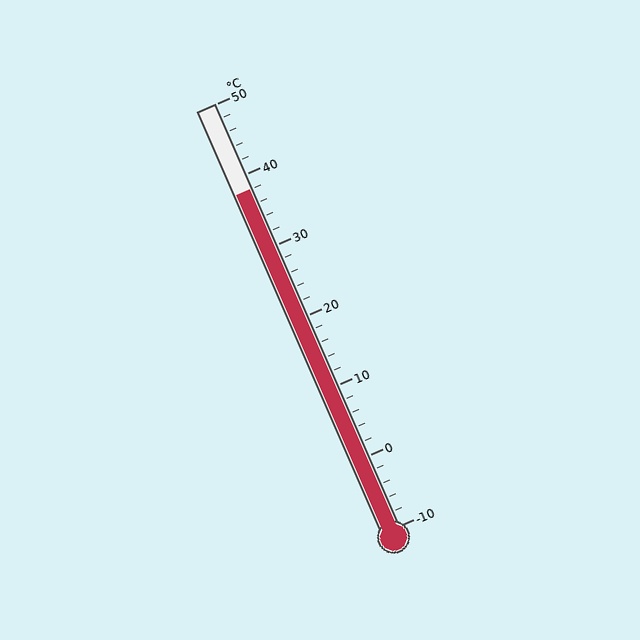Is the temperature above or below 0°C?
The temperature is above 0°C.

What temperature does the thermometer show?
The thermometer shows approximately 38°C.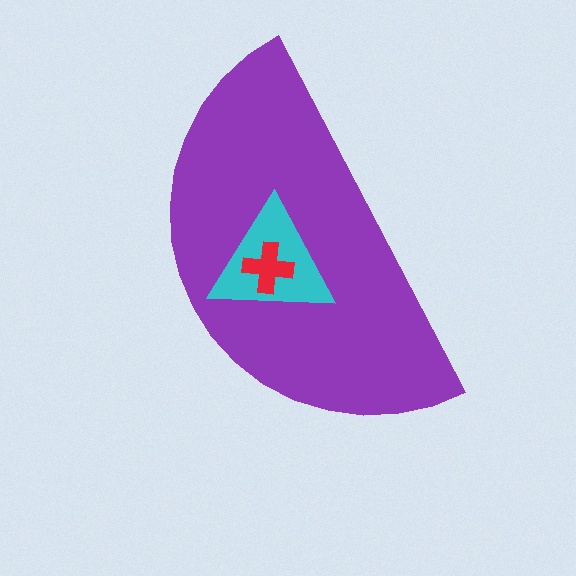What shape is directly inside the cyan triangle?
The red cross.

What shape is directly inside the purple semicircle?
The cyan triangle.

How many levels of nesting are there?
3.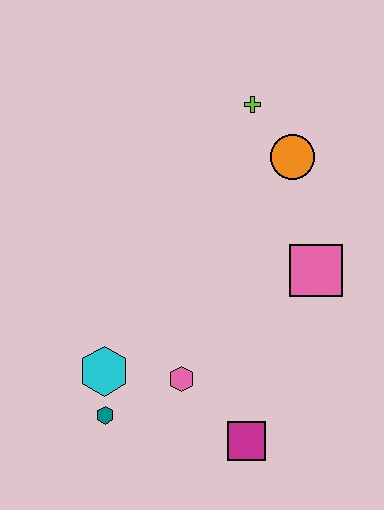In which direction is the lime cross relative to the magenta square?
The lime cross is above the magenta square.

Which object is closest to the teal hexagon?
The cyan hexagon is closest to the teal hexagon.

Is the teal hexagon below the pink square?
Yes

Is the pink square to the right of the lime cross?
Yes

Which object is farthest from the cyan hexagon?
The lime cross is farthest from the cyan hexagon.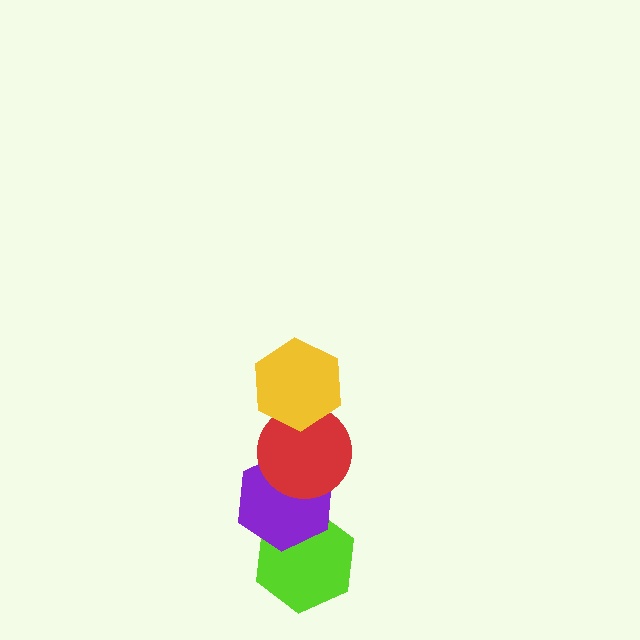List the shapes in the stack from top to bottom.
From top to bottom: the yellow hexagon, the red circle, the purple hexagon, the lime hexagon.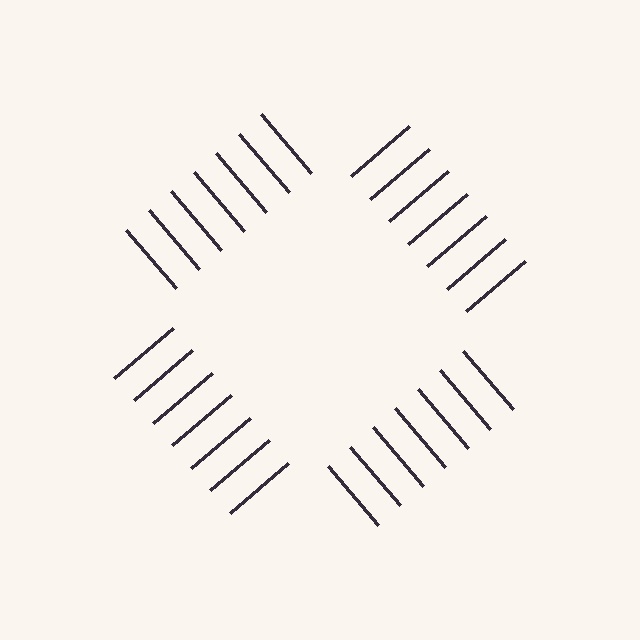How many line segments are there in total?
28 — 7 along each of the 4 edges.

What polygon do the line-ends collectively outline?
An illusory square — the line segments terminate on its edges but no continuous stroke is drawn.